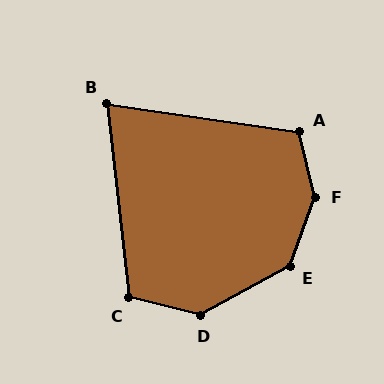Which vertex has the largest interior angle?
F, at approximately 147 degrees.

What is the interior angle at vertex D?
Approximately 138 degrees (obtuse).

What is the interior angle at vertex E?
Approximately 138 degrees (obtuse).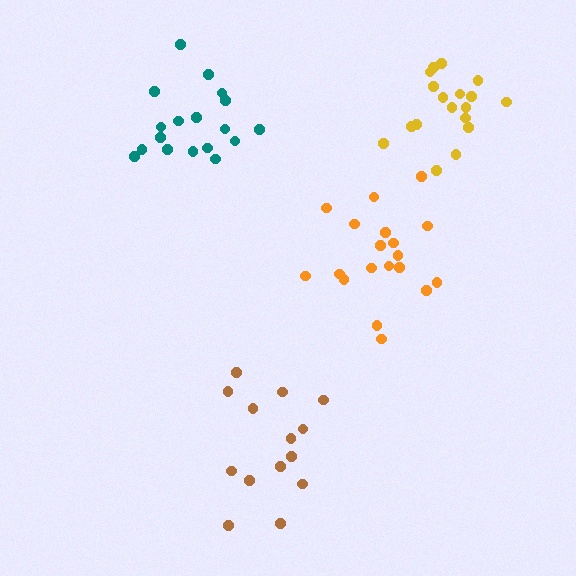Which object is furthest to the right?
The yellow cluster is rightmost.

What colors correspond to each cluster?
The clusters are colored: yellow, teal, brown, orange.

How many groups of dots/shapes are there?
There are 4 groups.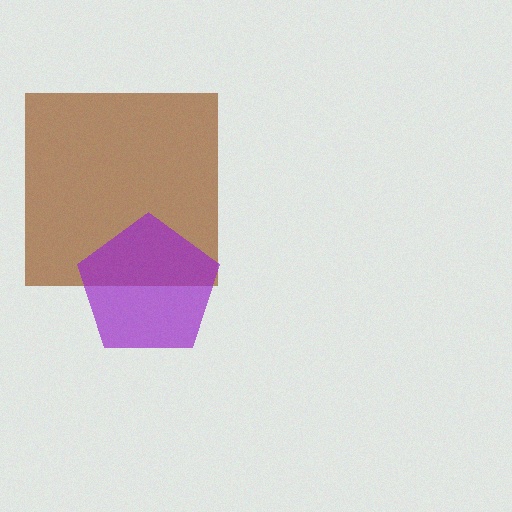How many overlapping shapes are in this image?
There are 2 overlapping shapes in the image.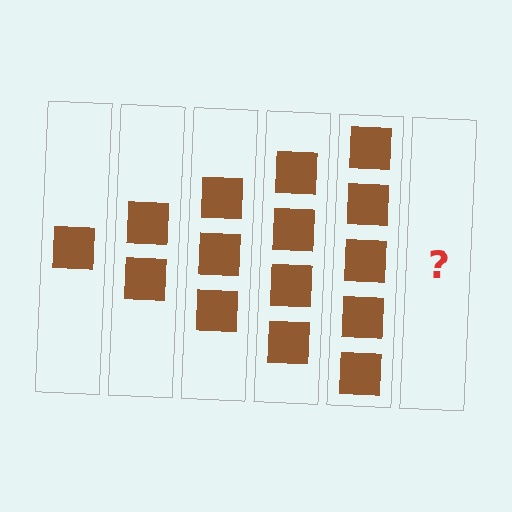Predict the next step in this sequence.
The next step is 6 squares.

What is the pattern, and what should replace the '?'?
The pattern is that each step adds one more square. The '?' should be 6 squares.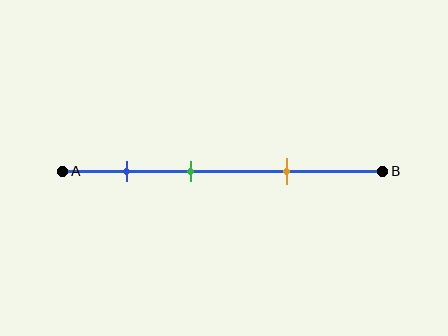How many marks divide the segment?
There are 3 marks dividing the segment.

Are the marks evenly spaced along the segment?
Yes, the marks are approximately evenly spaced.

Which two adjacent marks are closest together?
The blue and green marks are the closest adjacent pair.